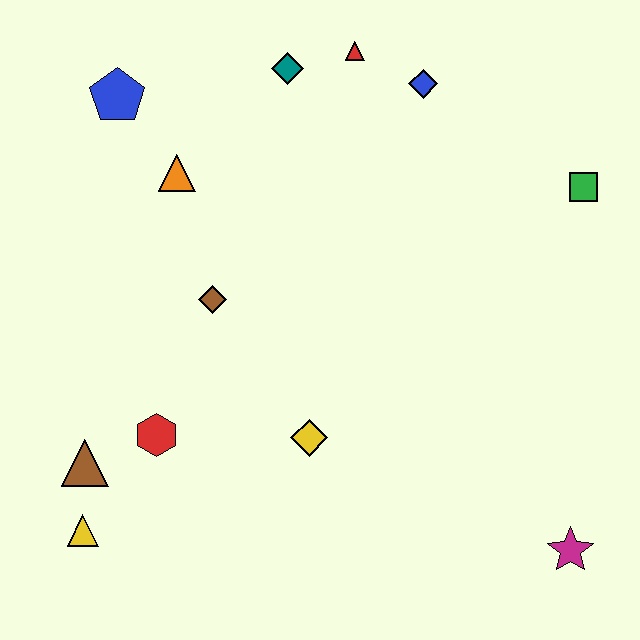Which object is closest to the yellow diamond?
The red hexagon is closest to the yellow diamond.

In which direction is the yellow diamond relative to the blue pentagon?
The yellow diamond is below the blue pentagon.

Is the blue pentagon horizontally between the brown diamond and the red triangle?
No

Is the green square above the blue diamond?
No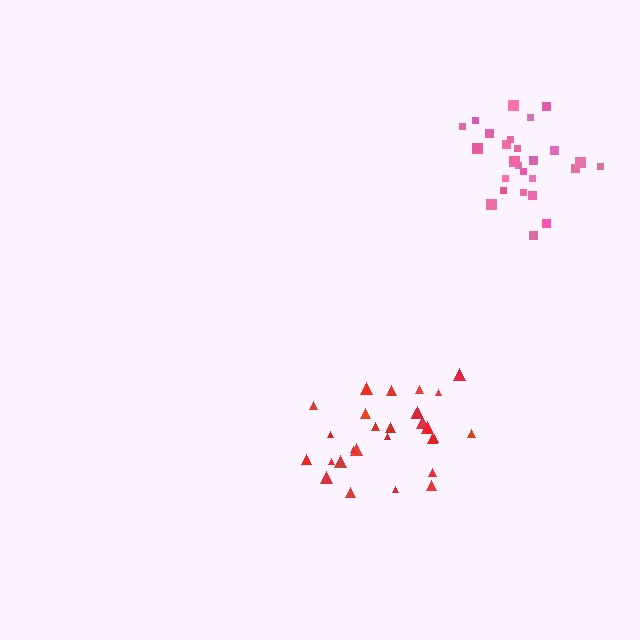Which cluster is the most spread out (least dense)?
Red.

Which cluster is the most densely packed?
Pink.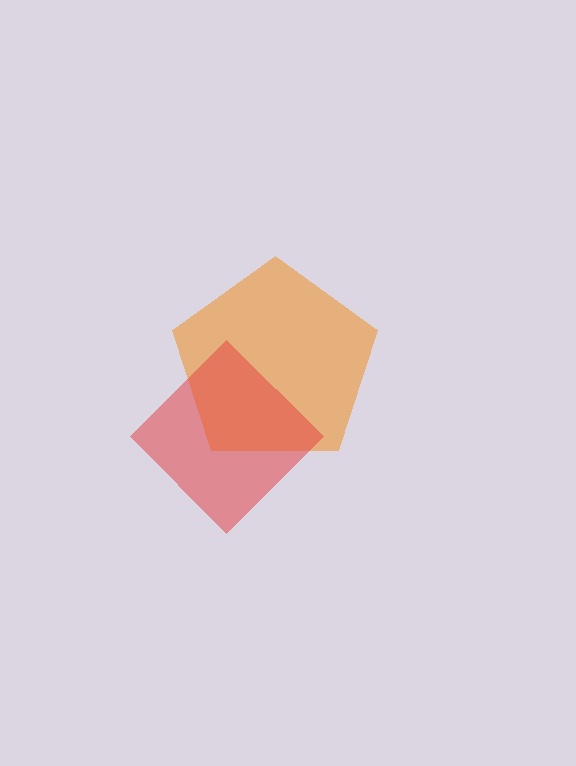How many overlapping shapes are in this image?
There are 2 overlapping shapes in the image.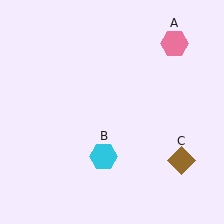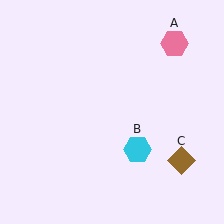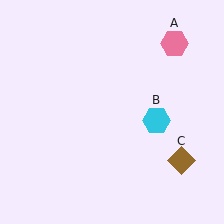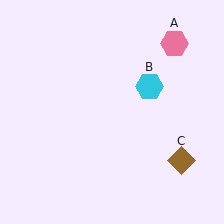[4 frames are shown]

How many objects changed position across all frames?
1 object changed position: cyan hexagon (object B).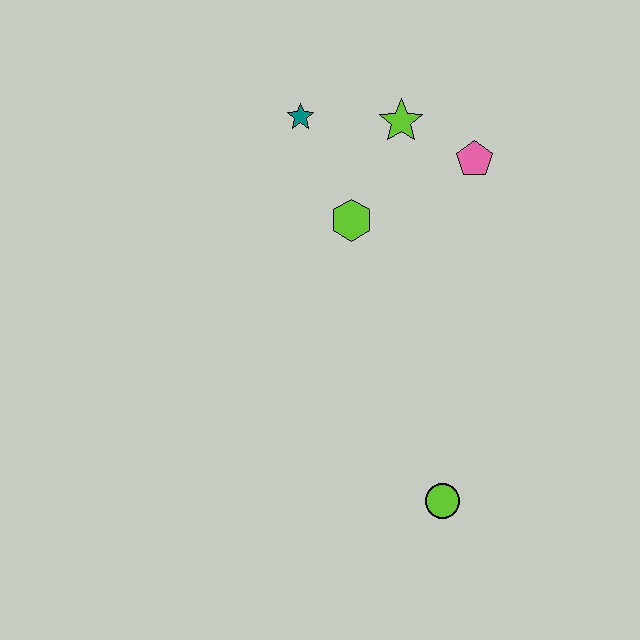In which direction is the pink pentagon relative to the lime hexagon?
The pink pentagon is to the right of the lime hexagon.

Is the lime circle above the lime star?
No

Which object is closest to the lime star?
The pink pentagon is closest to the lime star.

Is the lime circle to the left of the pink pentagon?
Yes